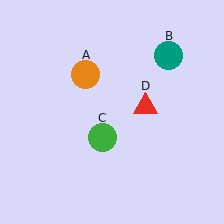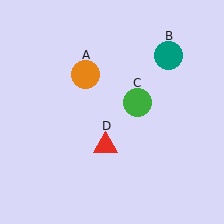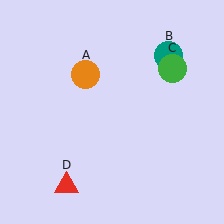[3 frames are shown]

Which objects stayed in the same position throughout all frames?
Orange circle (object A) and teal circle (object B) remained stationary.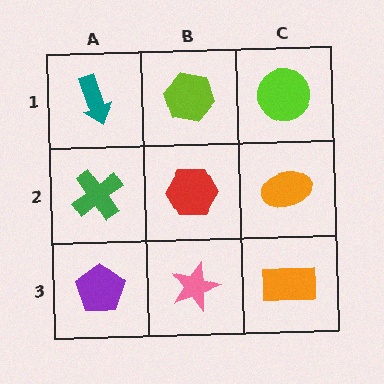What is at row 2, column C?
An orange ellipse.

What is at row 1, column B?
A lime hexagon.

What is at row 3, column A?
A purple pentagon.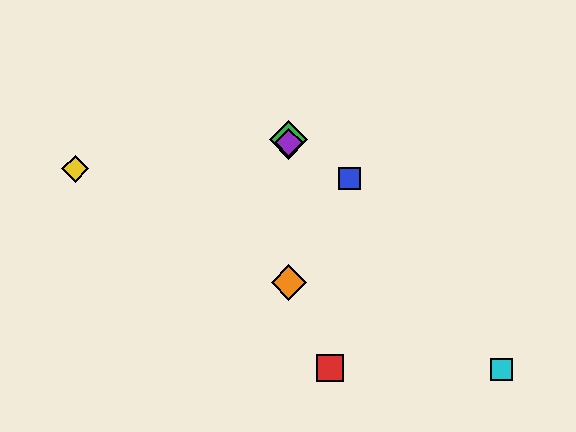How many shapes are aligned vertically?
3 shapes (the green diamond, the purple diamond, the orange diamond) are aligned vertically.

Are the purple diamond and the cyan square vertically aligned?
No, the purple diamond is at x≈289 and the cyan square is at x≈502.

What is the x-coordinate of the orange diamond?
The orange diamond is at x≈289.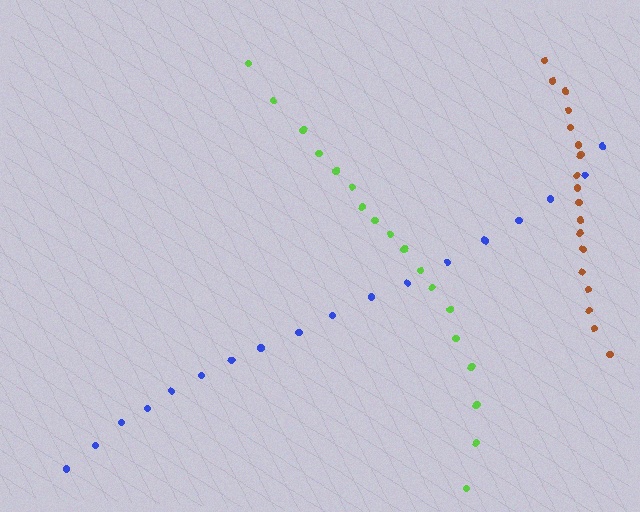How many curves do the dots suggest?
There are 3 distinct paths.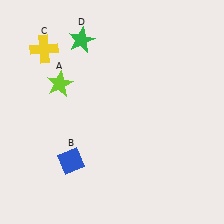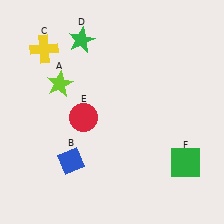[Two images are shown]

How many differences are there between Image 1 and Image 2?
There are 2 differences between the two images.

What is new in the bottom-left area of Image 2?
A red circle (E) was added in the bottom-left area of Image 2.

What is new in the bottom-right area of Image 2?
A green square (F) was added in the bottom-right area of Image 2.